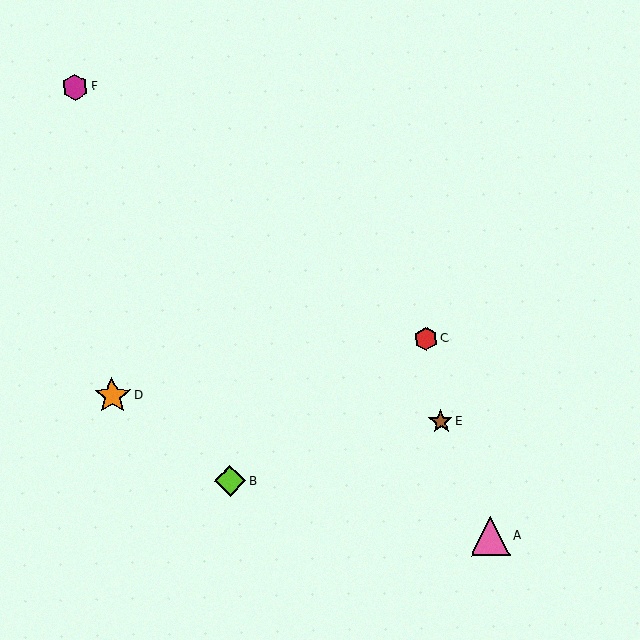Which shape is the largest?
The pink triangle (labeled A) is the largest.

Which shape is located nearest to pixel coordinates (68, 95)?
The magenta hexagon (labeled F) at (75, 87) is nearest to that location.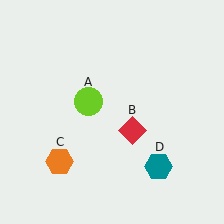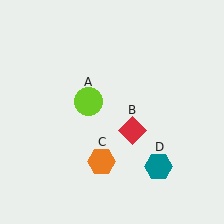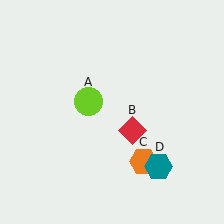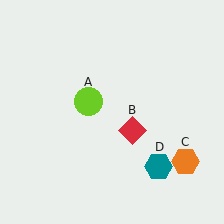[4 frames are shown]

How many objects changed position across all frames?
1 object changed position: orange hexagon (object C).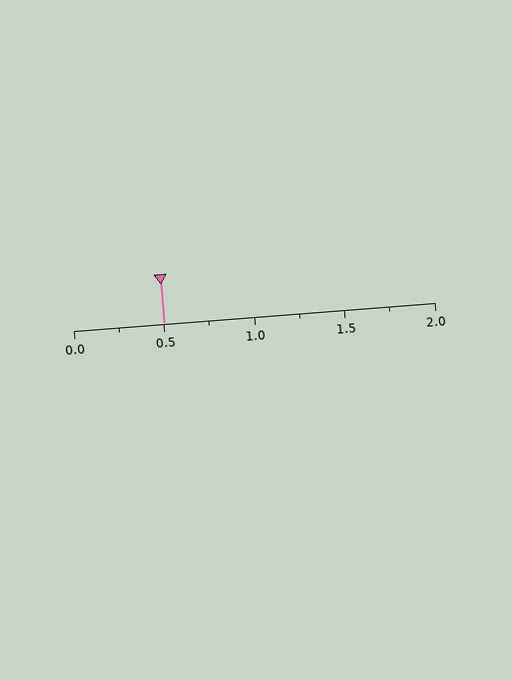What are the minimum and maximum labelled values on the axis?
The axis runs from 0.0 to 2.0.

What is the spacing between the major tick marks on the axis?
The major ticks are spaced 0.5 apart.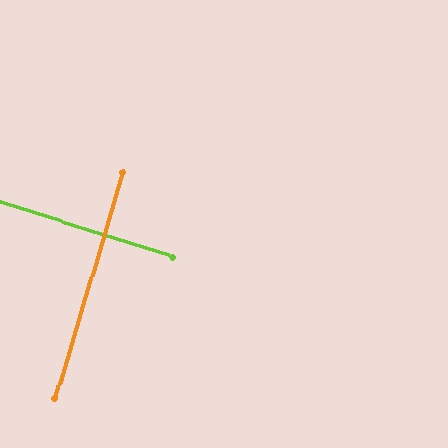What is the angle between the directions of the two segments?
Approximately 89 degrees.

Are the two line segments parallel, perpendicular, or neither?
Perpendicular — they meet at approximately 89°.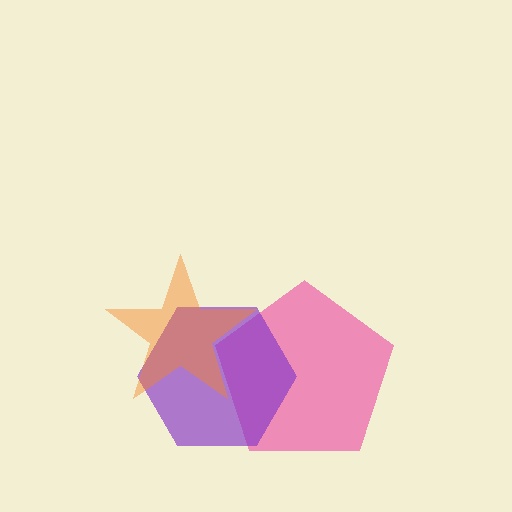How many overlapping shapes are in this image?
There are 3 overlapping shapes in the image.